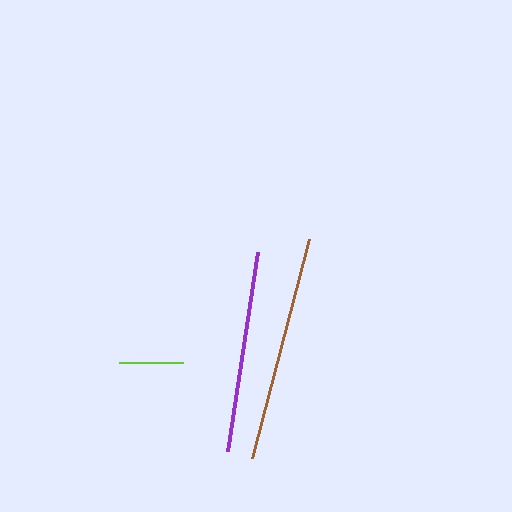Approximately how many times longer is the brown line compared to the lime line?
The brown line is approximately 3.5 times the length of the lime line.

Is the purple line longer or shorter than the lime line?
The purple line is longer than the lime line.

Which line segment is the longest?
The brown line is the longest at approximately 226 pixels.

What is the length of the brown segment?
The brown segment is approximately 226 pixels long.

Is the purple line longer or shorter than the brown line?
The brown line is longer than the purple line.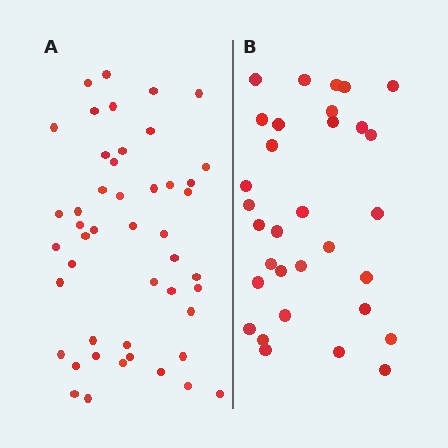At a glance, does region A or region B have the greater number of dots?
Region A (the left region) has more dots.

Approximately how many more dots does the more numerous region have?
Region A has approximately 15 more dots than region B.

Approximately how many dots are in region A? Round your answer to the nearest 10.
About 50 dots. (The exact count is 47, which rounds to 50.)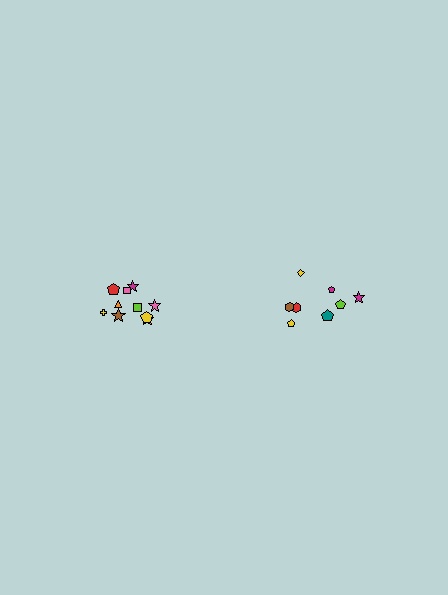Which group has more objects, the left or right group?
The left group.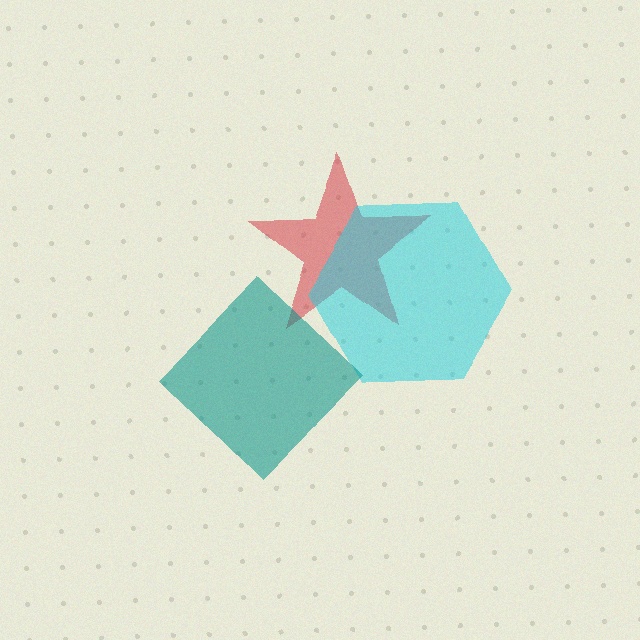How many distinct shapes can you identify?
There are 3 distinct shapes: a red star, a cyan hexagon, a teal diamond.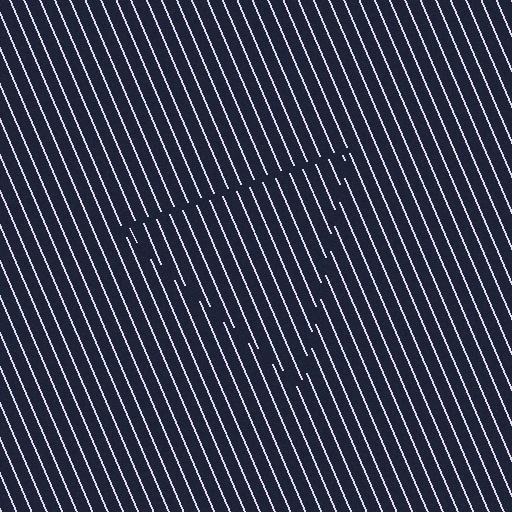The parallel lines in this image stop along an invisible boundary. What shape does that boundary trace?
An illusory triangle. The interior of the shape contains the same grating, shifted by half a period — the contour is defined by the phase discontinuity where line-ends from the inner and outer gratings abut.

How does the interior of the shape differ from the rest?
The interior of the shape contains the same grating, shifted by half a period — the contour is defined by the phase discontinuity where line-ends from the inner and outer gratings abut.